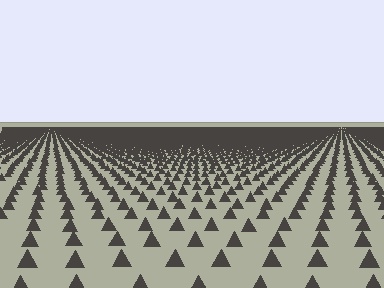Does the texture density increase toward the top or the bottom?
Density increases toward the top.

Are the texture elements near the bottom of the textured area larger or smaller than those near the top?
Larger. Near the bottom, elements are closer to the viewer and appear at a bigger on-screen size.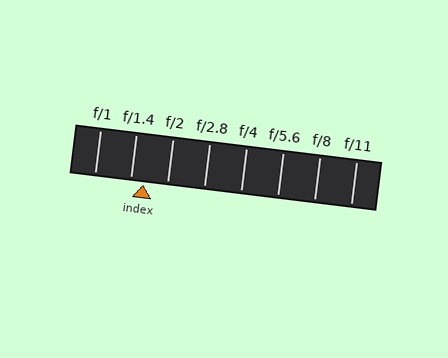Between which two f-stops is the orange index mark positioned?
The index mark is between f/1.4 and f/2.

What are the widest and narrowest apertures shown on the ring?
The widest aperture shown is f/1 and the narrowest is f/11.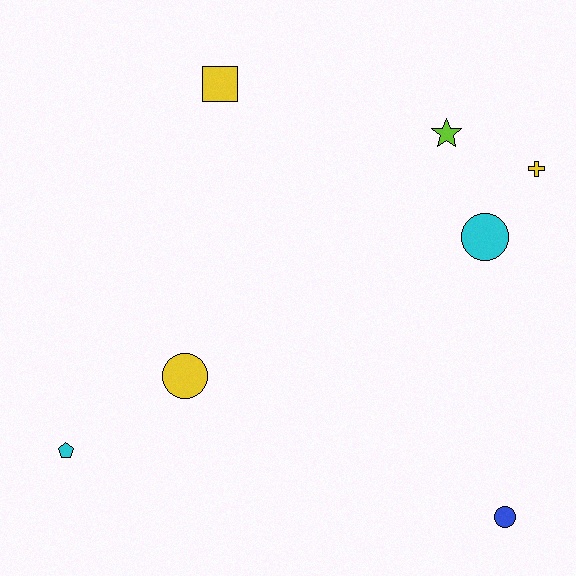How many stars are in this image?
There is 1 star.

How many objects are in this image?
There are 7 objects.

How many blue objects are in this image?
There is 1 blue object.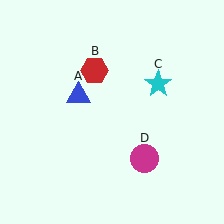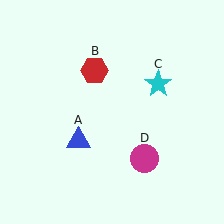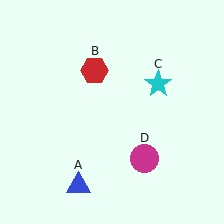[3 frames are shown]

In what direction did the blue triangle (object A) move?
The blue triangle (object A) moved down.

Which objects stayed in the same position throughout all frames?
Red hexagon (object B) and cyan star (object C) and magenta circle (object D) remained stationary.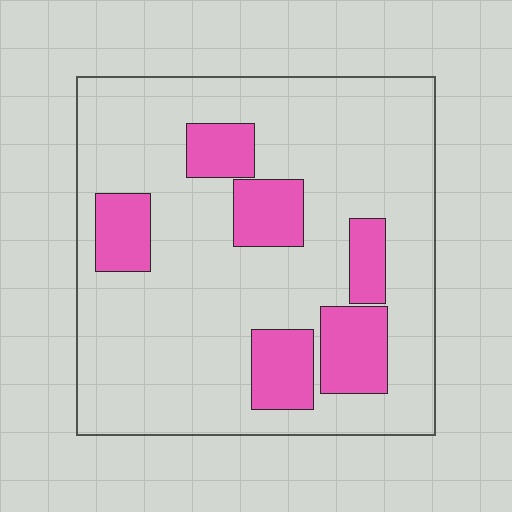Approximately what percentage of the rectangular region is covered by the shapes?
Approximately 20%.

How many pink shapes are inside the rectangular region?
6.